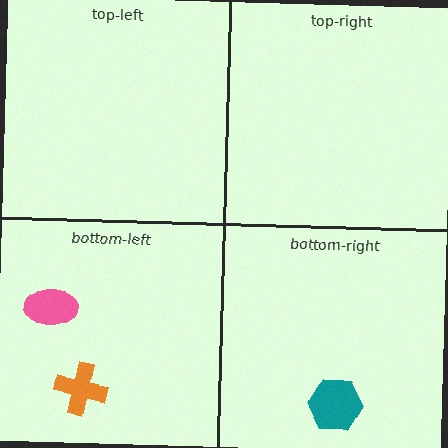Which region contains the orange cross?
The bottom-left region.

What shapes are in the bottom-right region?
The teal hexagon.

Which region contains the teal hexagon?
The bottom-right region.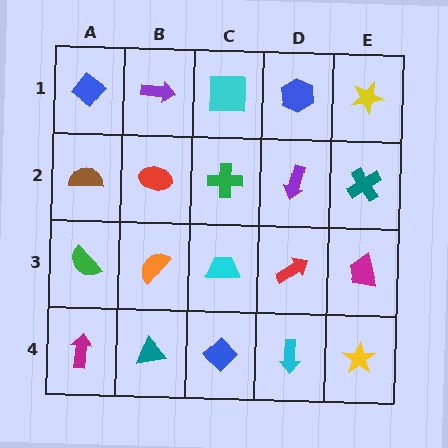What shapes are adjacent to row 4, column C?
A cyan trapezoid (row 3, column C), a teal triangle (row 4, column B), a cyan arrow (row 4, column D).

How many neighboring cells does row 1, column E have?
2.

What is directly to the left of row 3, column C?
An orange semicircle.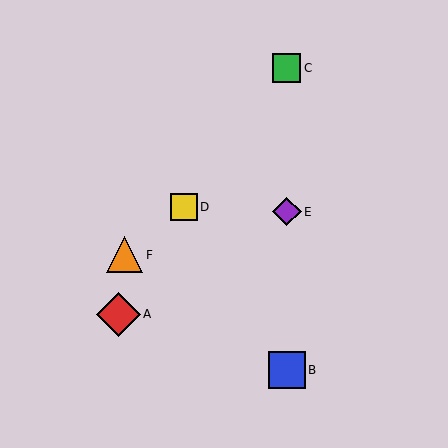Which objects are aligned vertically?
Objects B, C, E are aligned vertically.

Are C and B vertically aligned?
Yes, both are at x≈287.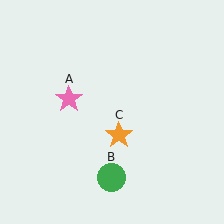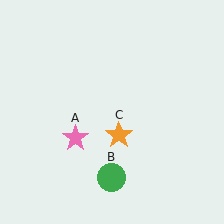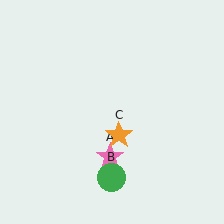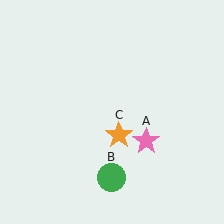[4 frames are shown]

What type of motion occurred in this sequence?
The pink star (object A) rotated counterclockwise around the center of the scene.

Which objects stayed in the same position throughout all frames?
Green circle (object B) and orange star (object C) remained stationary.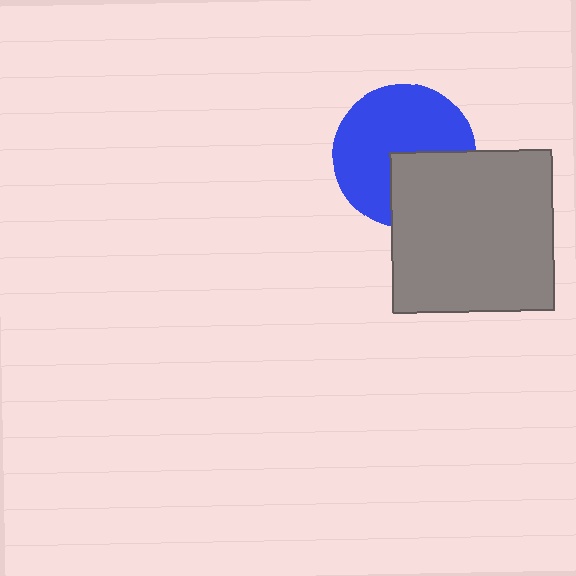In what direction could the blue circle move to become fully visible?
The blue circle could move toward the upper-left. That would shift it out from behind the gray square entirely.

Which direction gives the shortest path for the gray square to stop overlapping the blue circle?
Moving toward the lower-right gives the shortest separation.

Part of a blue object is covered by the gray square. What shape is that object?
It is a circle.